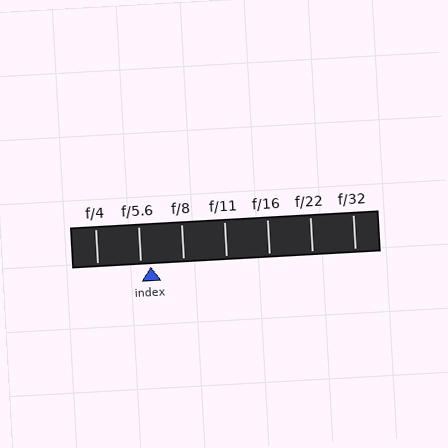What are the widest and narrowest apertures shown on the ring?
The widest aperture shown is f/4 and the narrowest is f/32.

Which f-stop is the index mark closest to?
The index mark is closest to f/5.6.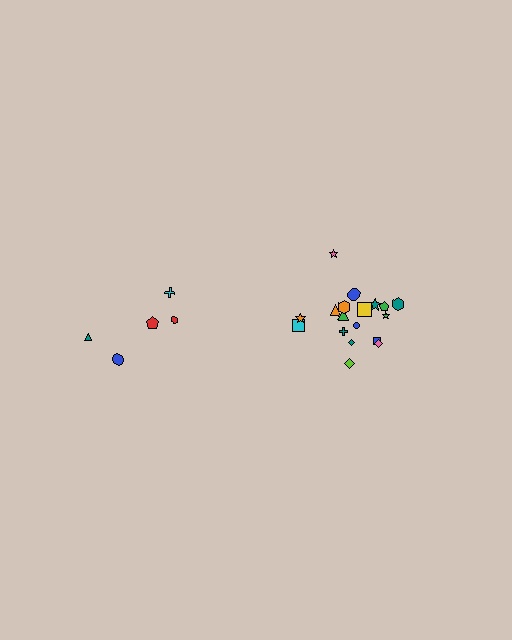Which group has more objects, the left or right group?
The right group.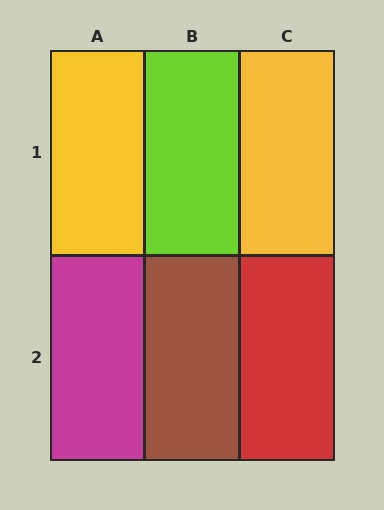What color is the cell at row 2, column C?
Red.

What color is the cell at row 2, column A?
Magenta.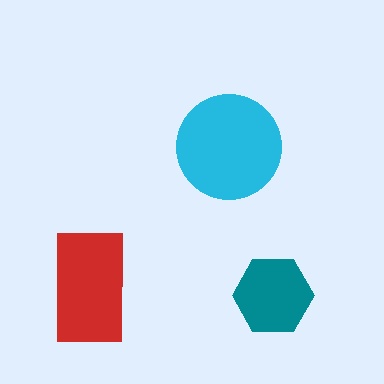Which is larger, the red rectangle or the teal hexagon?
The red rectangle.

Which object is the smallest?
The teal hexagon.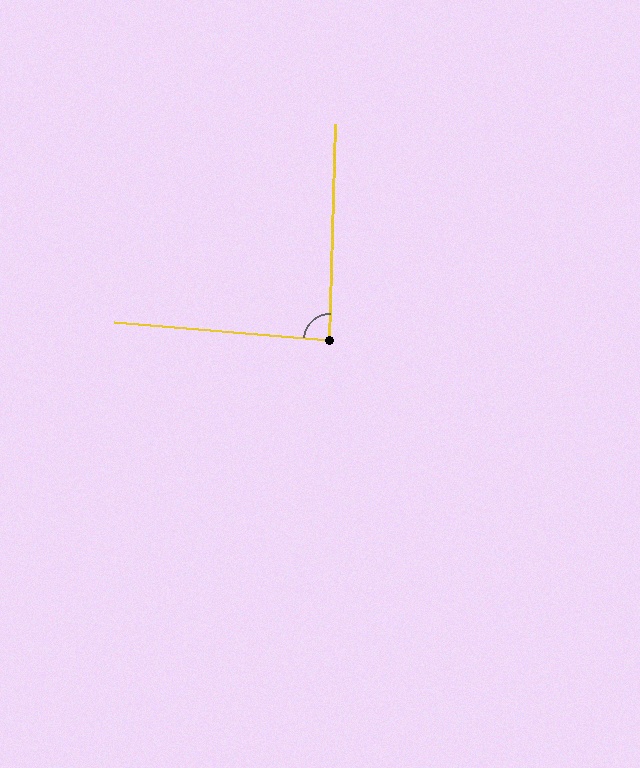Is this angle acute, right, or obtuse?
It is approximately a right angle.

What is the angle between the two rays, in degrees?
Approximately 87 degrees.